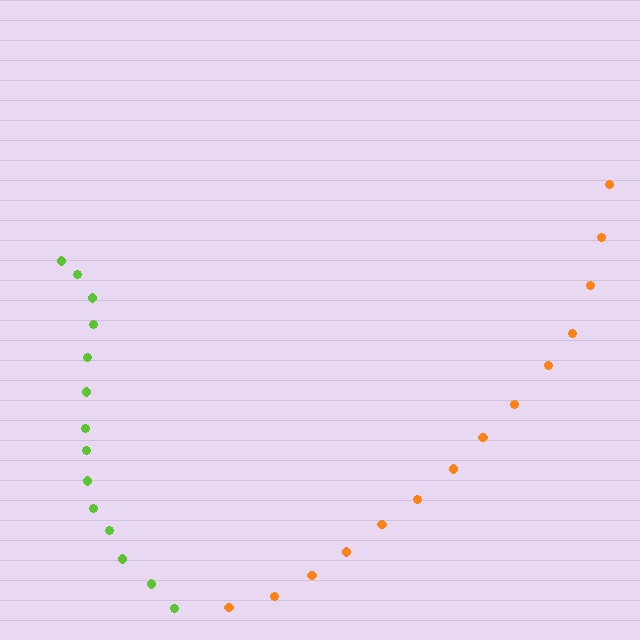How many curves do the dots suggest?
There are 2 distinct paths.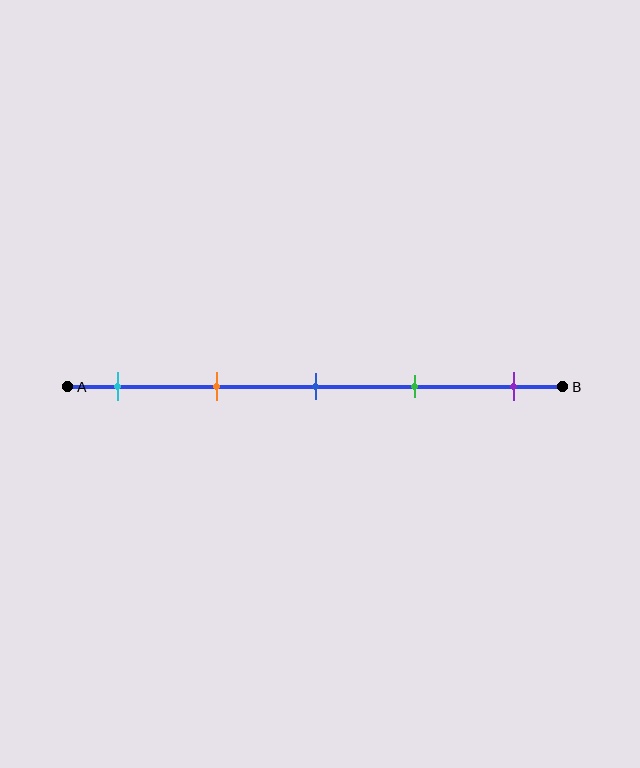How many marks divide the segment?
There are 5 marks dividing the segment.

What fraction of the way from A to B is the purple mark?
The purple mark is approximately 90% (0.9) of the way from A to B.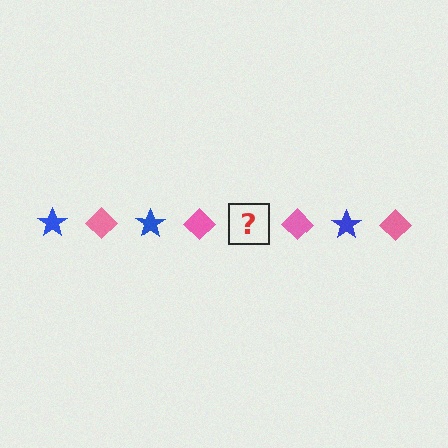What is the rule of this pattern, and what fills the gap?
The rule is that the pattern alternates between blue star and pink diamond. The gap should be filled with a blue star.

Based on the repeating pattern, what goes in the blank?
The blank should be a blue star.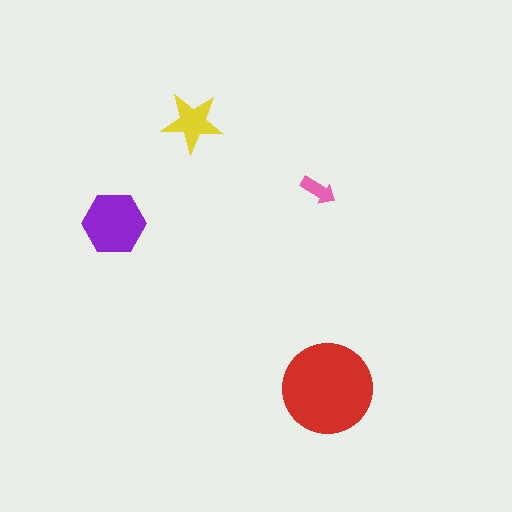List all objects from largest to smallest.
The red circle, the purple hexagon, the yellow star, the pink arrow.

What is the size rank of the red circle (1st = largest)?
1st.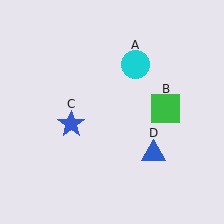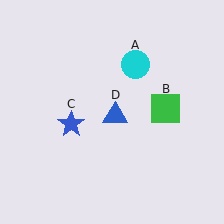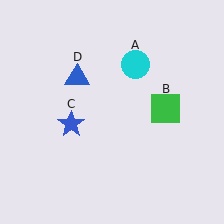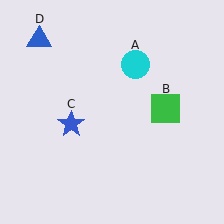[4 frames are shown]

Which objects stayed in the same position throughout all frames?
Cyan circle (object A) and green square (object B) and blue star (object C) remained stationary.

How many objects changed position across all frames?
1 object changed position: blue triangle (object D).